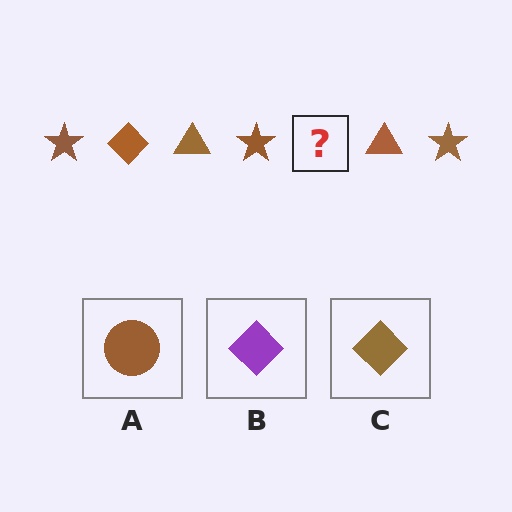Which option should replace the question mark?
Option C.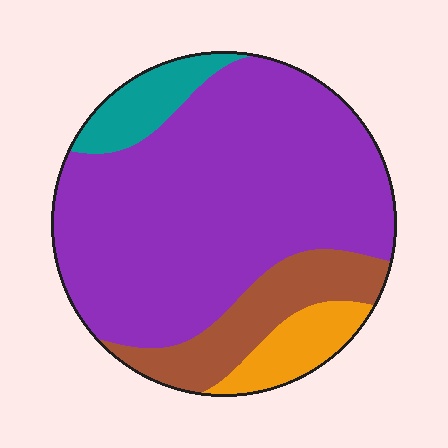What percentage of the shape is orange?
Orange covers roughly 10% of the shape.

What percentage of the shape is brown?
Brown takes up about one sixth (1/6) of the shape.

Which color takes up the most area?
Purple, at roughly 70%.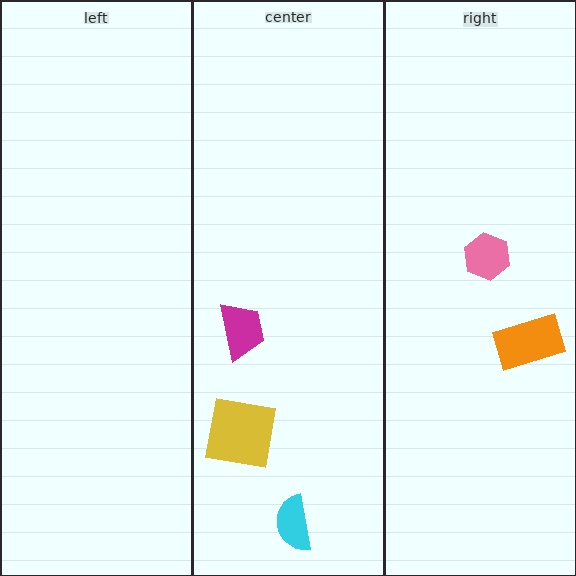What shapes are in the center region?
The magenta trapezoid, the cyan semicircle, the yellow square.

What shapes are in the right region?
The orange rectangle, the pink hexagon.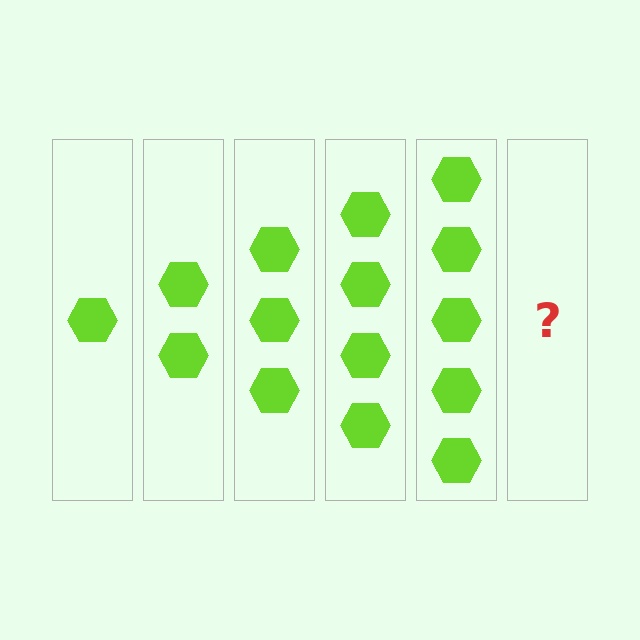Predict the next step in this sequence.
The next step is 6 hexagons.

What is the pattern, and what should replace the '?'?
The pattern is that each step adds one more hexagon. The '?' should be 6 hexagons.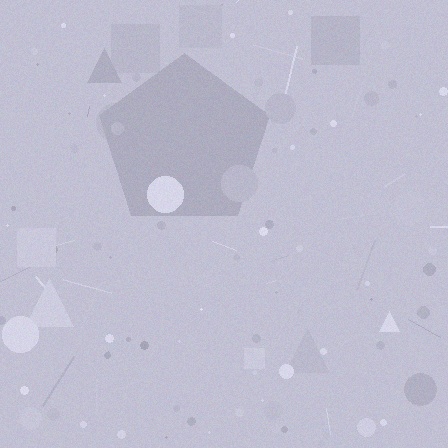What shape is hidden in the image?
A pentagon is hidden in the image.